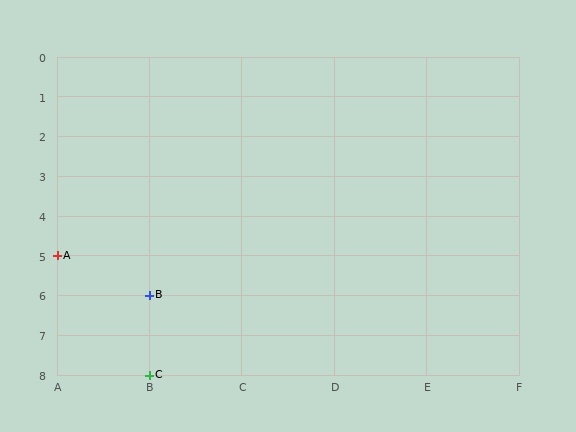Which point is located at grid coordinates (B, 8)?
Point C is at (B, 8).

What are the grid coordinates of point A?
Point A is at grid coordinates (A, 5).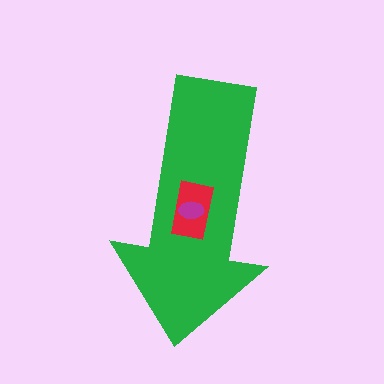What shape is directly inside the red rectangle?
The magenta ellipse.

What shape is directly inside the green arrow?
The red rectangle.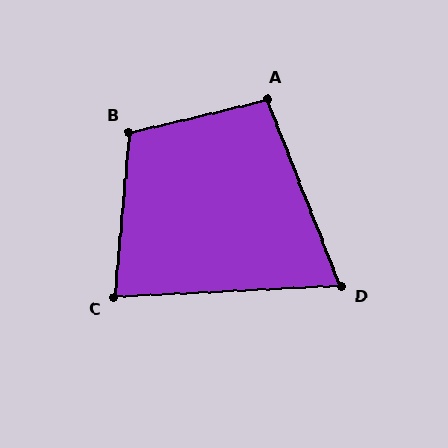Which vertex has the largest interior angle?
B, at approximately 109 degrees.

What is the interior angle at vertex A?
Approximately 98 degrees (obtuse).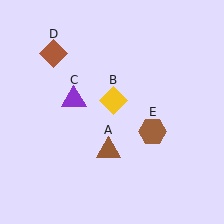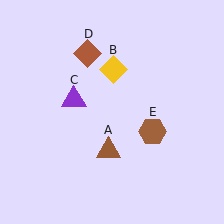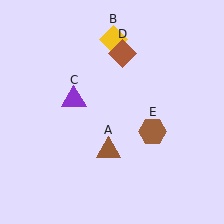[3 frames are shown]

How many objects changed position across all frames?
2 objects changed position: yellow diamond (object B), brown diamond (object D).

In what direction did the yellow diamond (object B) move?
The yellow diamond (object B) moved up.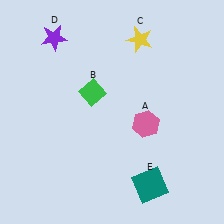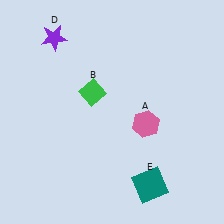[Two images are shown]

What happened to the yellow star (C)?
The yellow star (C) was removed in Image 2. It was in the top-right area of Image 1.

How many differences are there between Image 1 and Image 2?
There is 1 difference between the two images.